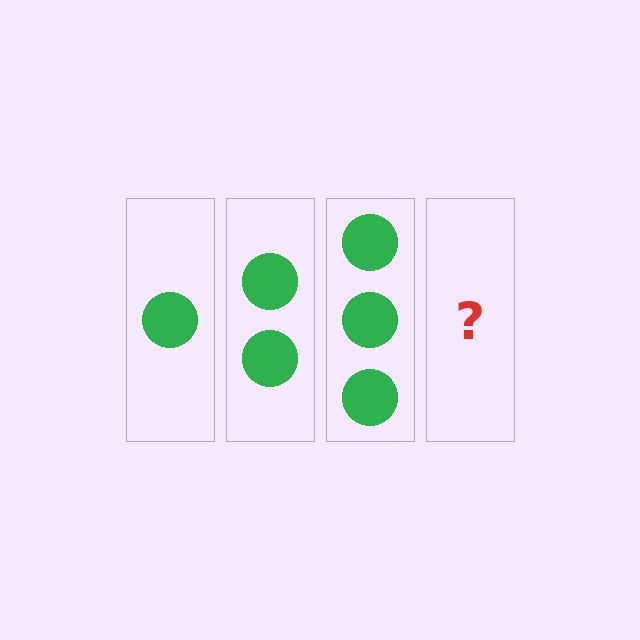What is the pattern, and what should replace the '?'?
The pattern is that each step adds one more circle. The '?' should be 4 circles.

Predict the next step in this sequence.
The next step is 4 circles.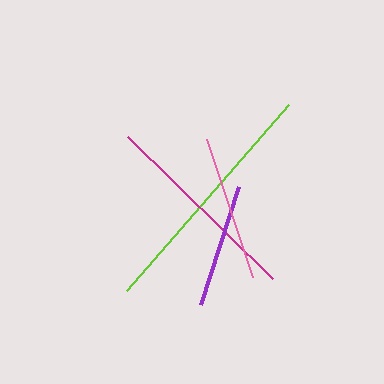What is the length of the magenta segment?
The magenta segment is approximately 203 pixels long.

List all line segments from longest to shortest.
From longest to shortest: lime, magenta, pink, purple.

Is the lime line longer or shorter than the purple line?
The lime line is longer than the purple line.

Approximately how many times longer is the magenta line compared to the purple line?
The magenta line is approximately 1.6 times the length of the purple line.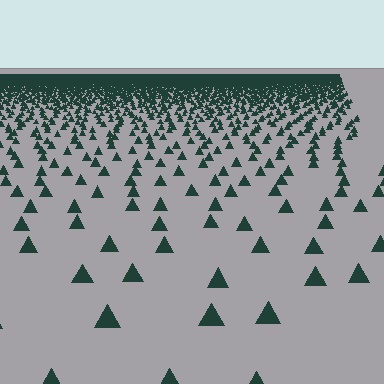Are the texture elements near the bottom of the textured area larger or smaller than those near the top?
Larger. Near the bottom, elements are closer to the viewer and appear at a bigger on-screen size.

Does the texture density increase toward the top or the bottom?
Density increases toward the top.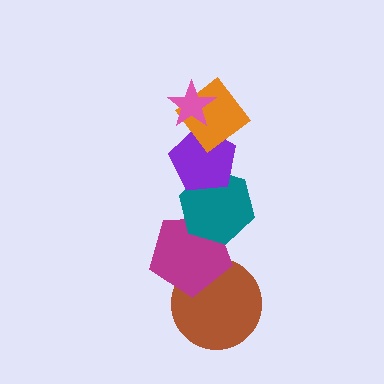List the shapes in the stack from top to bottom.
From top to bottom: the pink star, the orange diamond, the purple pentagon, the teal hexagon, the magenta pentagon, the brown circle.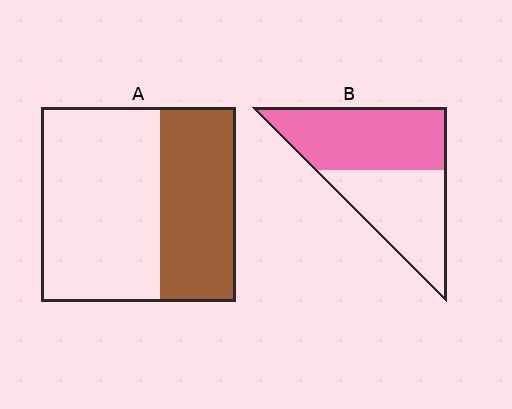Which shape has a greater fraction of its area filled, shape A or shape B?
Shape B.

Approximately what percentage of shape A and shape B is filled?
A is approximately 40% and B is approximately 55%.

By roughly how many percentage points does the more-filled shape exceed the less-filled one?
By roughly 15 percentage points (B over A).